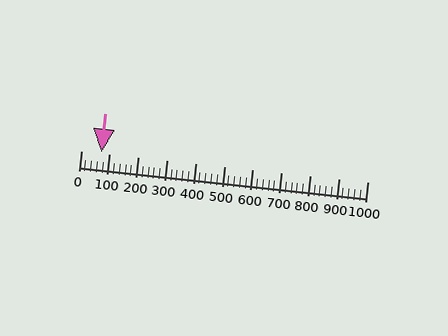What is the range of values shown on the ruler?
The ruler shows values from 0 to 1000.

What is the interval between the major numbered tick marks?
The major tick marks are spaced 100 units apart.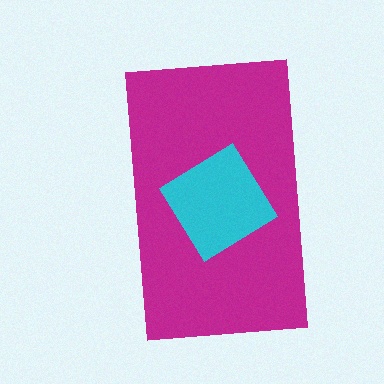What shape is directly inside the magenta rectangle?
The cyan diamond.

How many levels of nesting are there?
2.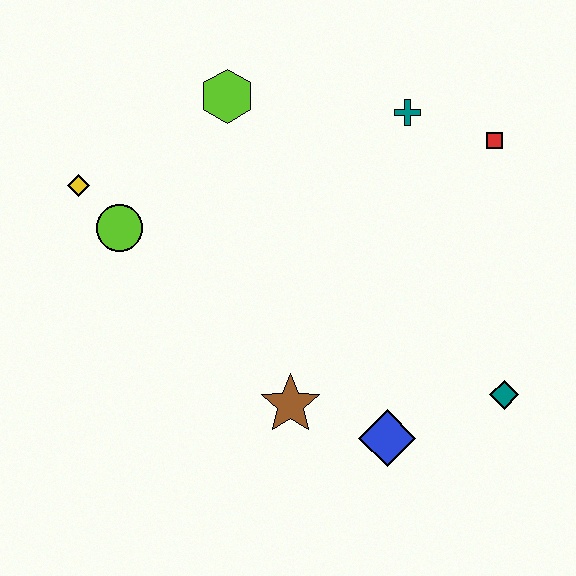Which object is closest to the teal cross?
The red square is closest to the teal cross.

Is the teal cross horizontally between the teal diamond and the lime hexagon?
Yes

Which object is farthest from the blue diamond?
The yellow diamond is farthest from the blue diamond.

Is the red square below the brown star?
No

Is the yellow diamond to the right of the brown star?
No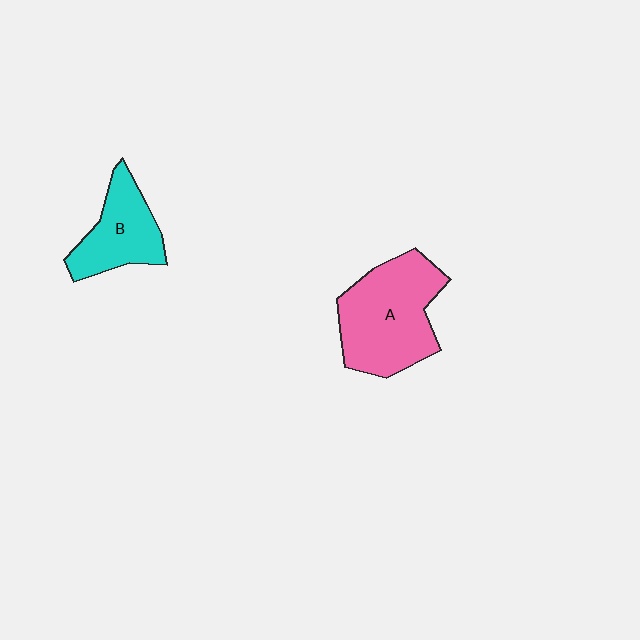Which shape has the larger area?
Shape A (pink).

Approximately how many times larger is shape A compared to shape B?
Approximately 1.6 times.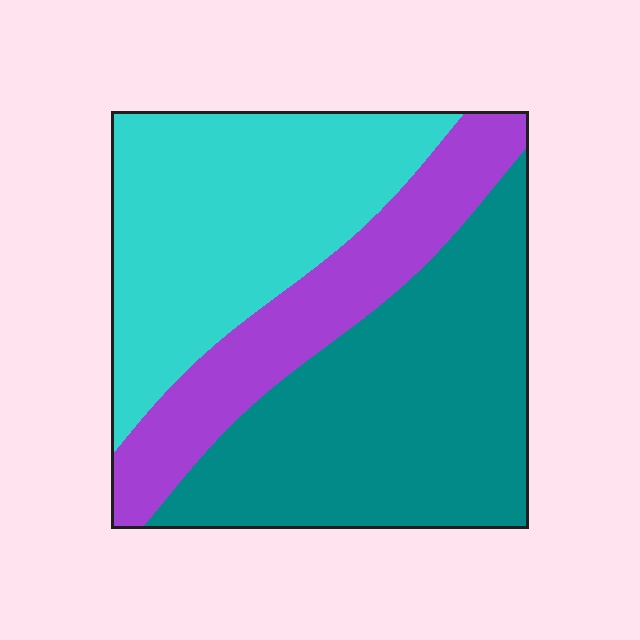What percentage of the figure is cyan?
Cyan covers about 35% of the figure.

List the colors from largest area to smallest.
From largest to smallest: teal, cyan, purple.